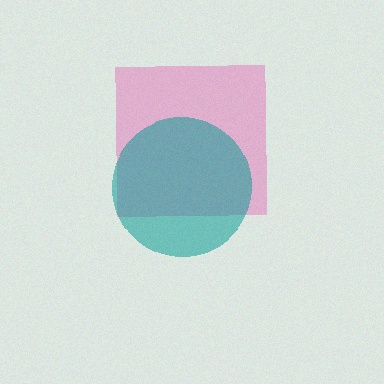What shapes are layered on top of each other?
The layered shapes are: a pink square, a teal circle.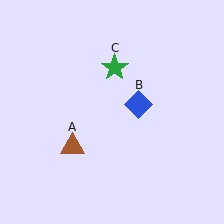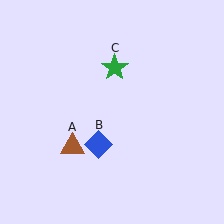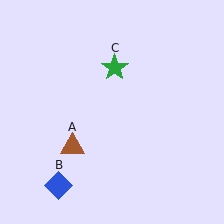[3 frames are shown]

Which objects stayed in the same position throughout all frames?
Brown triangle (object A) and green star (object C) remained stationary.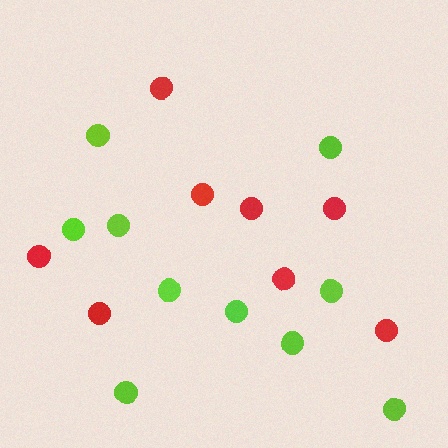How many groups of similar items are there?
There are 2 groups: one group of lime circles (10) and one group of red circles (8).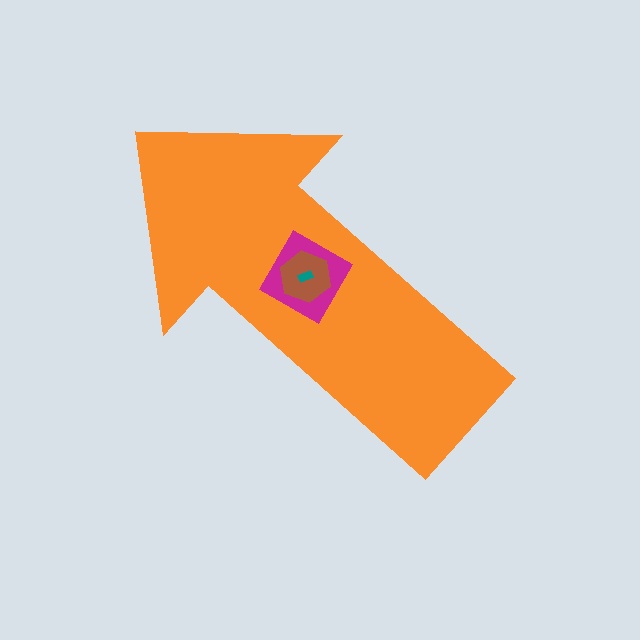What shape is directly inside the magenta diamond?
The brown hexagon.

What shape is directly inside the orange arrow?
The magenta diamond.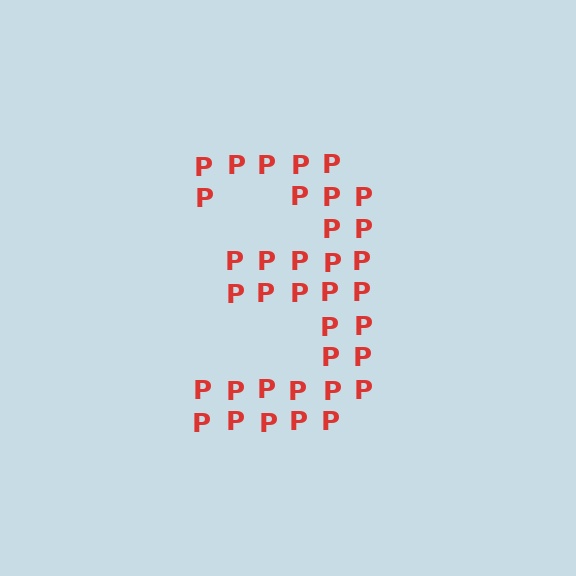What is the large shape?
The large shape is the digit 3.